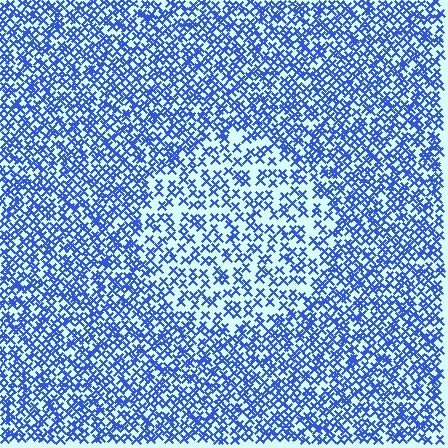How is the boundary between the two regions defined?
The boundary is defined by a change in element density (approximately 1.8x ratio). All elements are the same color, size, and shape.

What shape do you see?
I see a circle.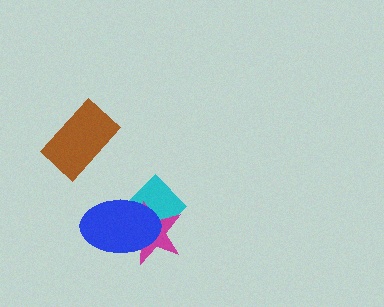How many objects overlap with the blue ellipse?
2 objects overlap with the blue ellipse.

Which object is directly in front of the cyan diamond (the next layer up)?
The magenta star is directly in front of the cyan diamond.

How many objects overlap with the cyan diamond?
2 objects overlap with the cyan diamond.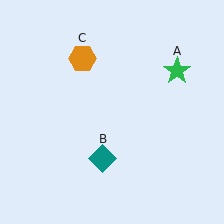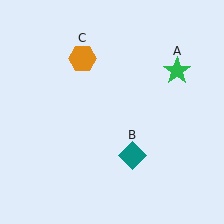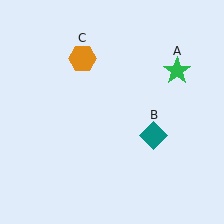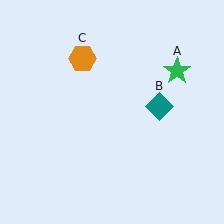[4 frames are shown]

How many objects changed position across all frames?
1 object changed position: teal diamond (object B).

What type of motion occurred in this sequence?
The teal diamond (object B) rotated counterclockwise around the center of the scene.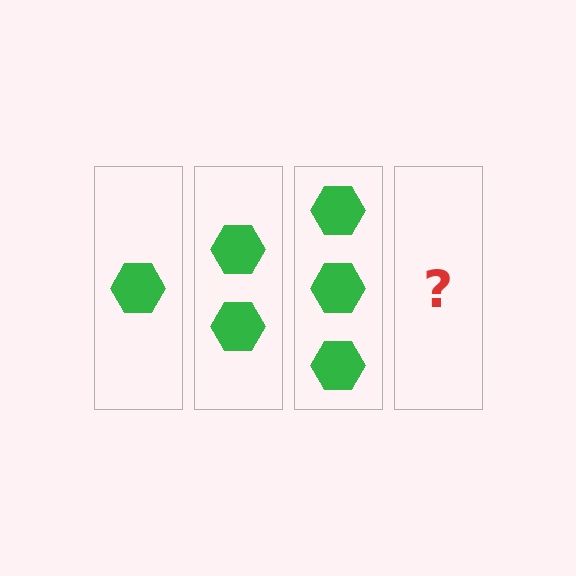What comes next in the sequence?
The next element should be 4 hexagons.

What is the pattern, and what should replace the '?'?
The pattern is that each step adds one more hexagon. The '?' should be 4 hexagons.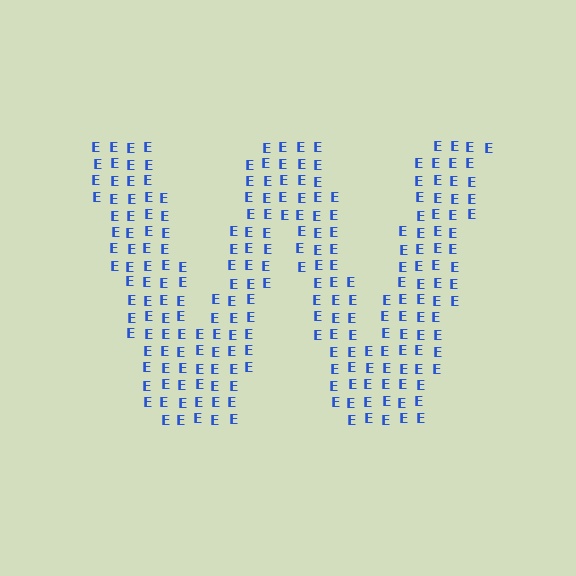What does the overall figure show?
The overall figure shows the letter W.